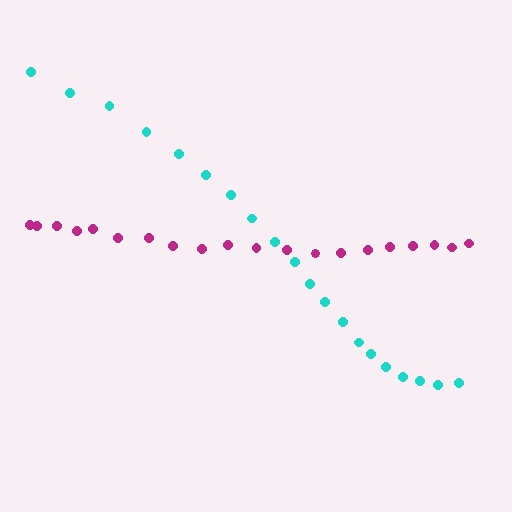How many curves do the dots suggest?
There are 2 distinct paths.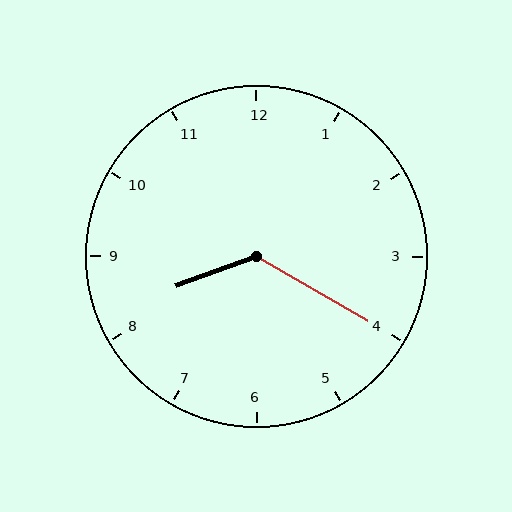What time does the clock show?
8:20.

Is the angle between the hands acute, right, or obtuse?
It is obtuse.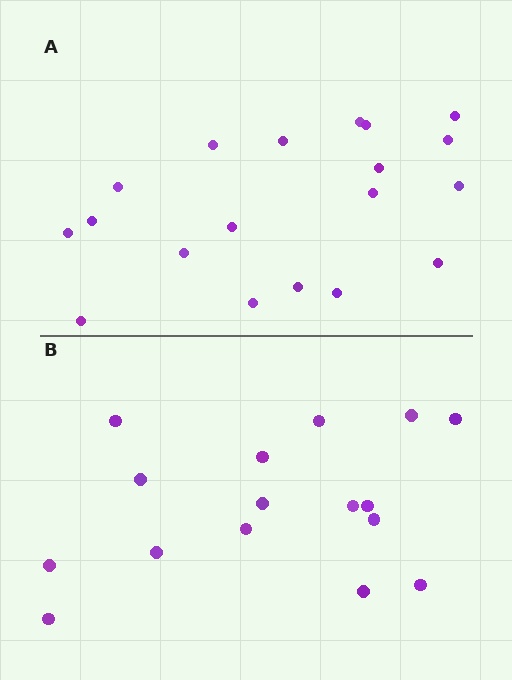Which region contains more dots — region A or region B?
Region A (the top region) has more dots.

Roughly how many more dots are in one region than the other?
Region A has just a few more — roughly 2 or 3 more dots than region B.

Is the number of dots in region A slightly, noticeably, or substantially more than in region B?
Region A has only slightly more — the two regions are fairly close. The ratio is roughly 1.2 to 1.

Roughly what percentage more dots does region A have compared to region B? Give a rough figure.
About 20% more.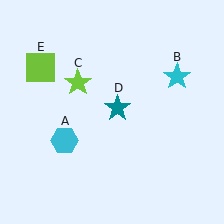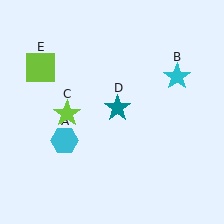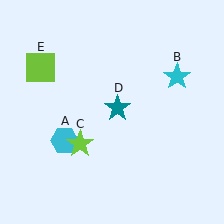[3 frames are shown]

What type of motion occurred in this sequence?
The lime star (object C) rotated counterclockwise around the center of the scene.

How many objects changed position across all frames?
1 object changed position: lime star (object C).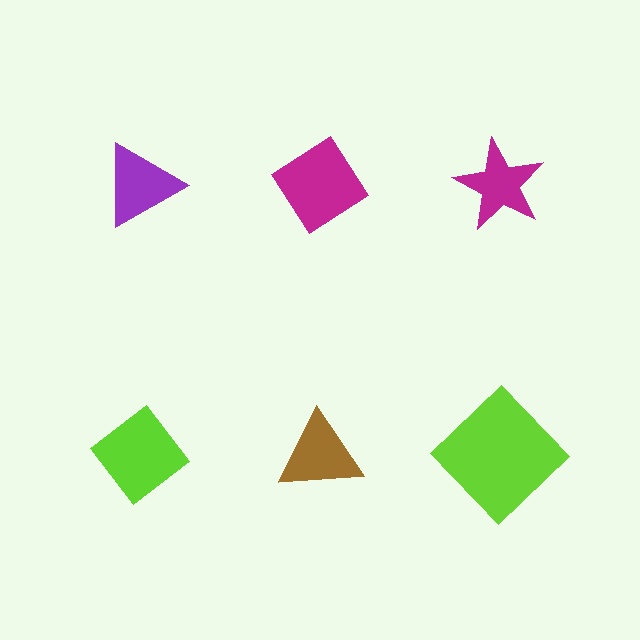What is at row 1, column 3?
A magenta star.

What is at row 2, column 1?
A lime diamond.